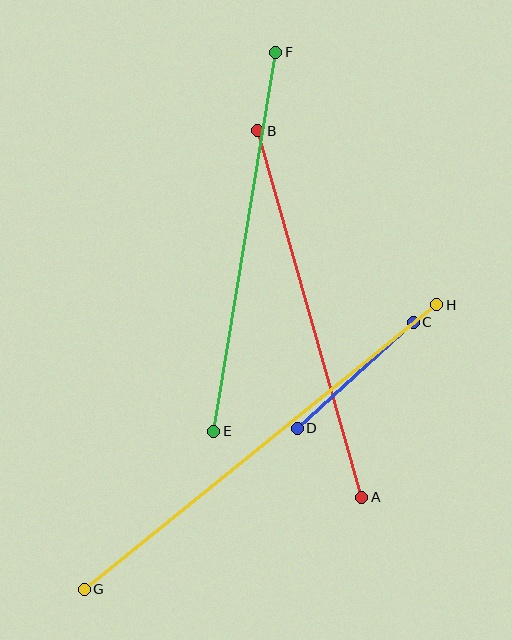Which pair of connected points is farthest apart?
Points G and H are farthest apart.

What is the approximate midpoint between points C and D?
The midpoint is at approximately (355, 375) pixels.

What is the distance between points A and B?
The distance is approximately 381 pixels.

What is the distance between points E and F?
The distance is approximately 384 pixels.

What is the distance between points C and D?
The distance is approximately 157 pixels.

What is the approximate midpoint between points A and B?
The midpoint is at approximately (310, 314) pixels.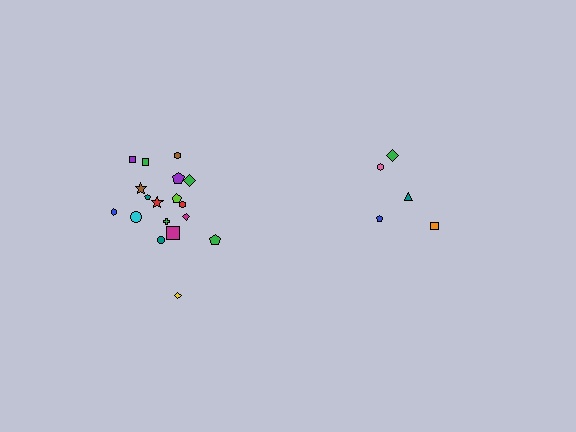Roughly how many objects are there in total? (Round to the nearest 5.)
Roughly 25 objects in total.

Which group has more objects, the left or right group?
The left group.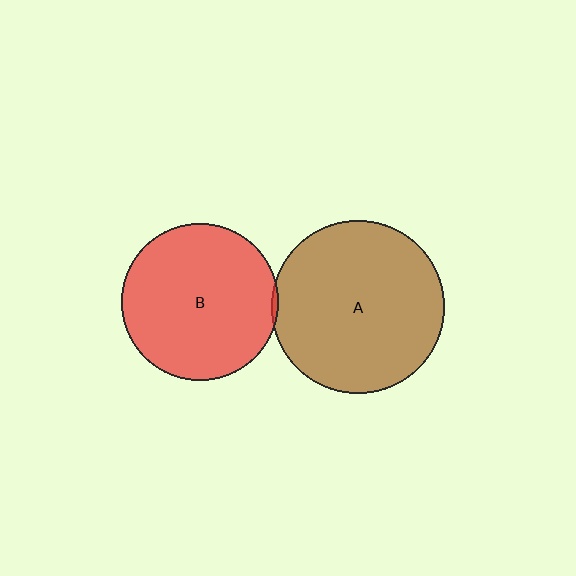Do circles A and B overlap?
Yes.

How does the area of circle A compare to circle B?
Approximately 1.2 times.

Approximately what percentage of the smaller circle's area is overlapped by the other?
Approximately 5%.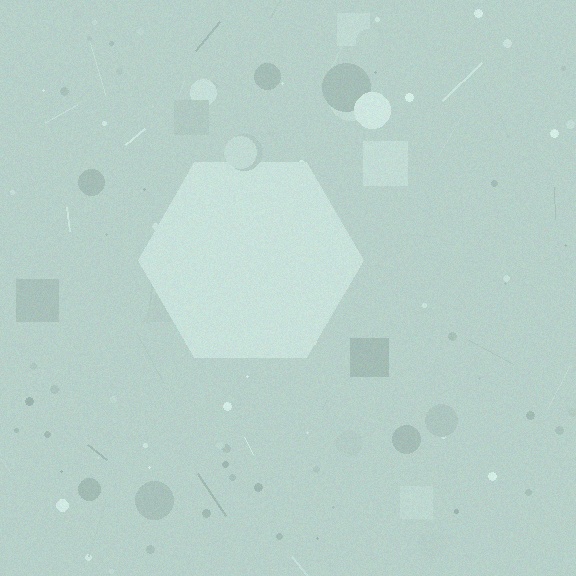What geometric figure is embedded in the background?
A hexagon is embedded in the background.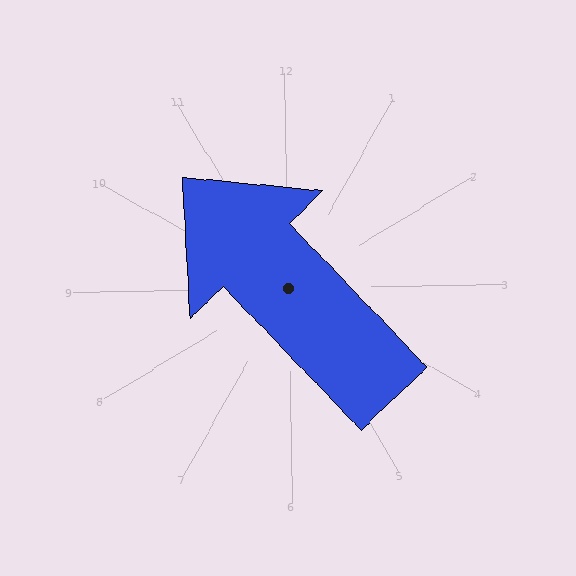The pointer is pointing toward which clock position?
Roughly 11 o'clock.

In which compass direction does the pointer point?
Northwest.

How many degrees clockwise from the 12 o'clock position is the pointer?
Approximately 317 degrees.